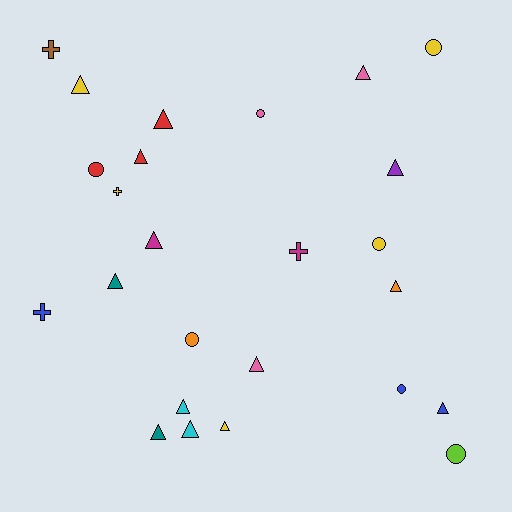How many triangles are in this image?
There are 14 triangles.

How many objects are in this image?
There are 25 objects.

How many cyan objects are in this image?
There are 2 cyan objects.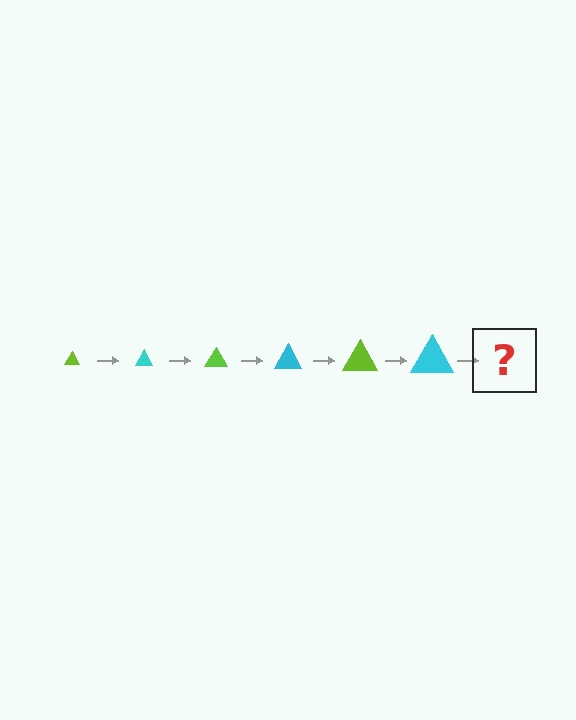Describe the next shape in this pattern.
It should be a lime triangle, larger than the previous one.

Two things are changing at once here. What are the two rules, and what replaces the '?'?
The two rules are that the triangle grows larger each step and the color cycles through lime and cyan. The '?' should be a lime triangle, larger than the previous one.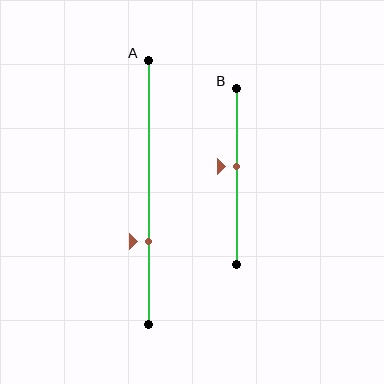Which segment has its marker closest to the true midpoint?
Segment B has its marker closest to the true midpoint.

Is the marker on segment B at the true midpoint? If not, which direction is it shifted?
No, the marker on segment B is shifted upward by about 6% of the segment length.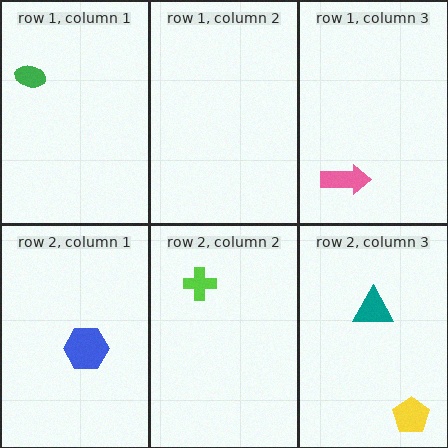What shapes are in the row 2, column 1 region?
The blue hexagon.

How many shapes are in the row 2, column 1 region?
1.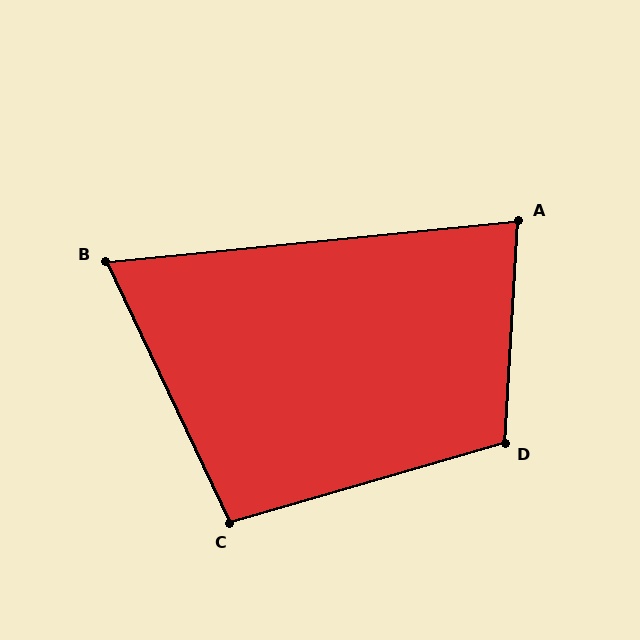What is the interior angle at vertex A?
Approximately 81 degrees (acute).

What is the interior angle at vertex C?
Approximately 99 degrees (obtuse).